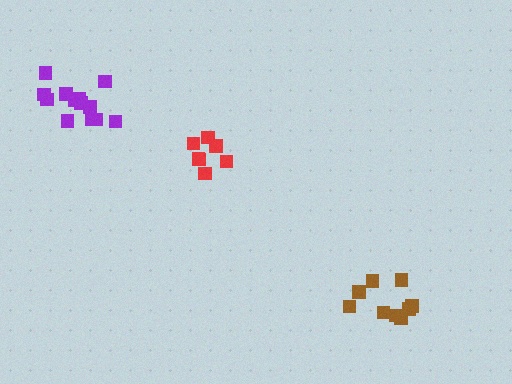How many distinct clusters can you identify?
There are 3 distinct clusters.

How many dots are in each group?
Group 1: 13 dots, Group 2: 9 dots, Group 3: 7 dots (29 total).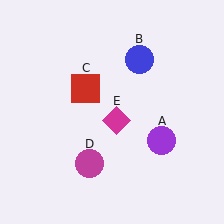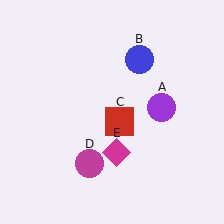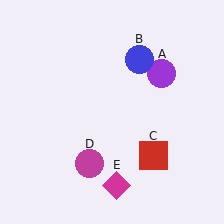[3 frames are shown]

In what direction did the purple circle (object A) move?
The purple circle (object A) moved up.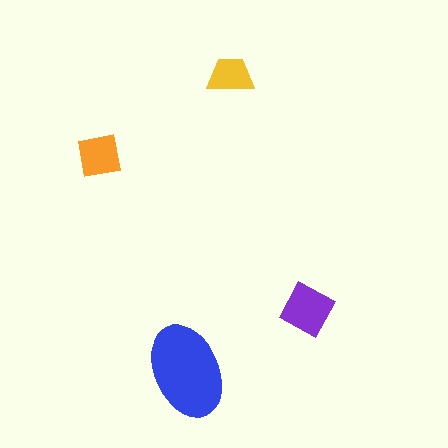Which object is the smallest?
The yellow trapezoid.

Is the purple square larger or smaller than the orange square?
Larger.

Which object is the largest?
The blue ellipse.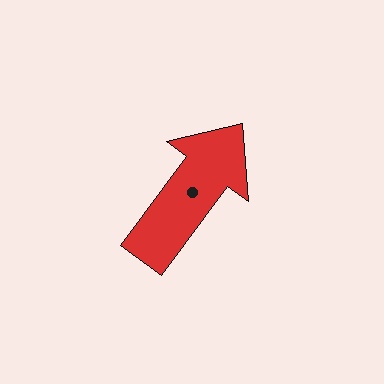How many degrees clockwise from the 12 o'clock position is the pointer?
Approximately 36 degrees.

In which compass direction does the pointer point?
Northeast.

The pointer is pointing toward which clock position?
Roughly 1 o'clock.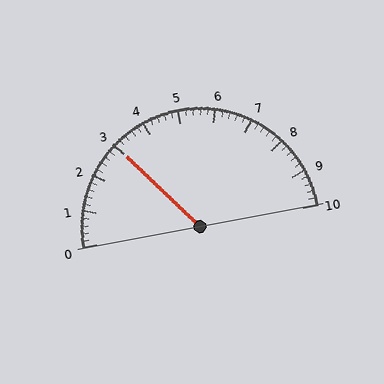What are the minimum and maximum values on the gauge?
The gauge ranges from 0 to 10.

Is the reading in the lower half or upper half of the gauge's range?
The reading is in the lower half of the range (0 to 10).